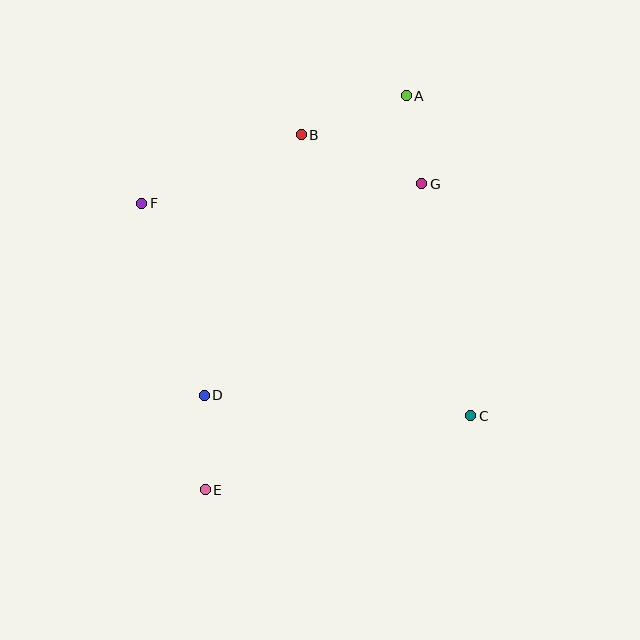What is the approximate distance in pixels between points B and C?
The distance between B and C is approximately 328 pixels.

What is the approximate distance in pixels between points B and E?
The distance between B and E is approximately 368 pixels.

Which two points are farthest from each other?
Points A and E are farthest from each other.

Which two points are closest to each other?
Points A and G are closest to each other.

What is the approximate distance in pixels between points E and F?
The distance between E and F is approximately 294 pixels.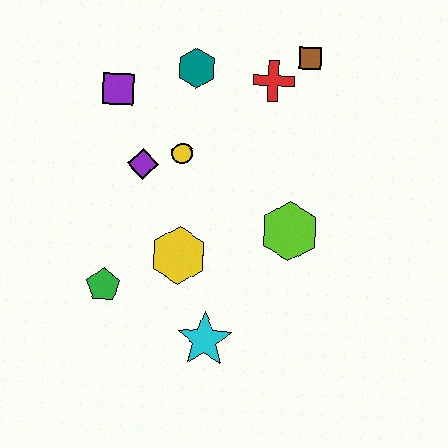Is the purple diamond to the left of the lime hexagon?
Yes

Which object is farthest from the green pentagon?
The brown square is farthest from the green pentagon.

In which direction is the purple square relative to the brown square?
The purple square is to the left of the brown square.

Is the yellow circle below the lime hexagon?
No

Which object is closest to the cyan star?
The yellow hexagon is closest to the cyan star.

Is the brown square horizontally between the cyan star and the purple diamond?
No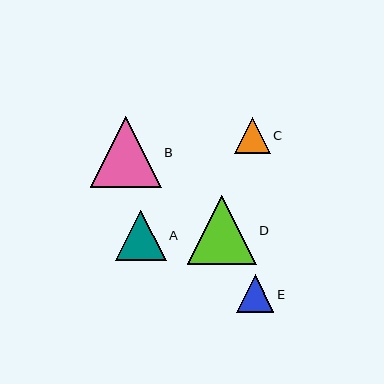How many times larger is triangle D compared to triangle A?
Triangle D is approximately 1.4 times the size of triangle A.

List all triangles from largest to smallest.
From largest to smallest: B, D, A, E, C.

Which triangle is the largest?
Triangle B is the largest with a size of approximately 71 pixels.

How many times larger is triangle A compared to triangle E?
Triangle A is approximately 1.4 times the size of triangle E.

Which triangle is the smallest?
Triangle C is the smallest with a size of approximately 36 pixels.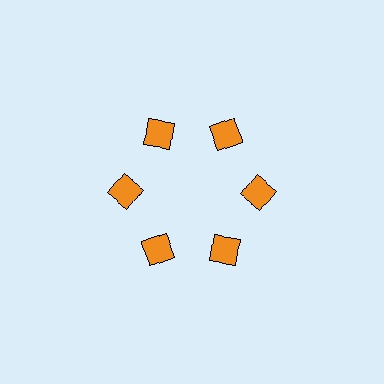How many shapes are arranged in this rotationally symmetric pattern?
There are 6 shapes, arranged in 6 groups of 1.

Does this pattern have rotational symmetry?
Yes, this pattern has 6-fold rotational symmetry. It looks the same after rotating 60 degrees around the center.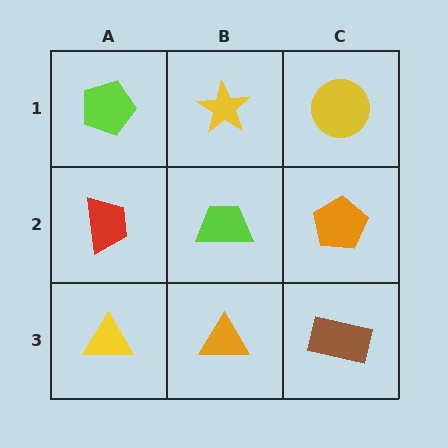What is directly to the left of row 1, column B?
A lime pentagon.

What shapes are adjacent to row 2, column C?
A yellow circle (row 1, column C), a brown rectangle (row 3, column C), a lime trapezoid (row 2, column B).